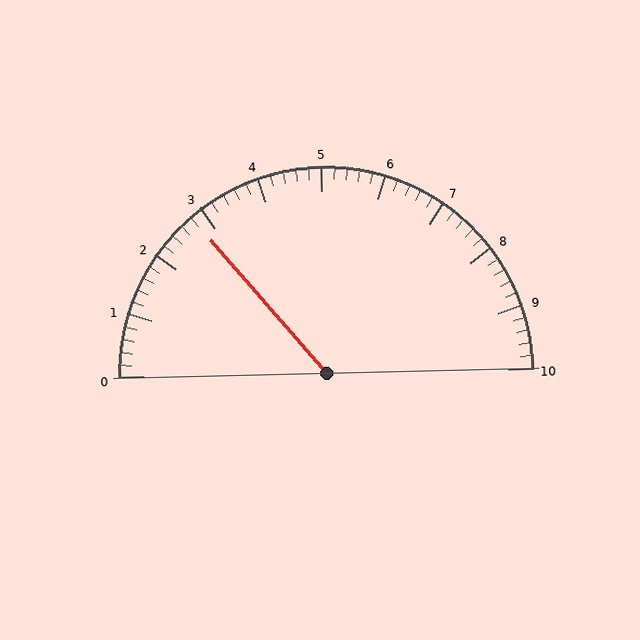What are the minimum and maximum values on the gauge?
The gauge ranges from 0 to 10.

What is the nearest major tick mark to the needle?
The nearest major tick mark is 3.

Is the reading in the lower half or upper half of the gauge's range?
The reading is in the lower half of the range (0 to 10).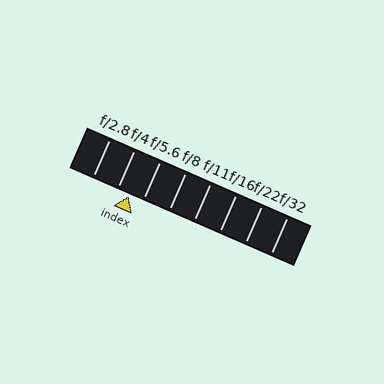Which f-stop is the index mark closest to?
The index mark is closest to f/4.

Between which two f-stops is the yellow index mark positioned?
The index mark is between f/4 and f/5.6.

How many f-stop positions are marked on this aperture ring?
There are 8 f-stop positions marked.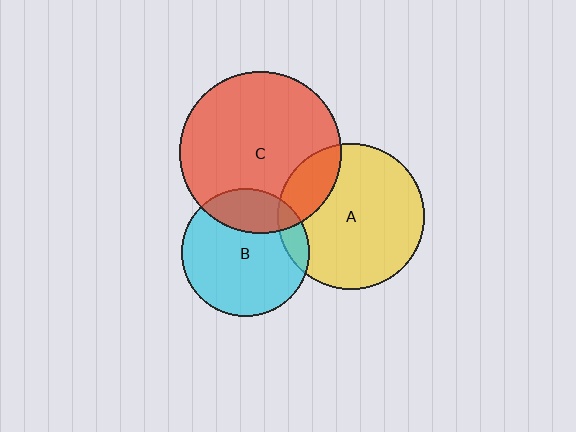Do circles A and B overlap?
Yes.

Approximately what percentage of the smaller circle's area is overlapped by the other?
Approximately 10%.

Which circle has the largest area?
Circle C (red).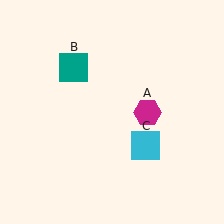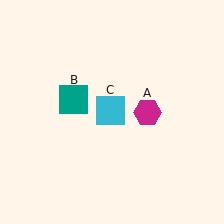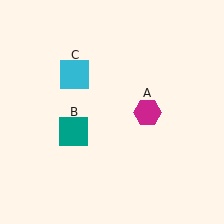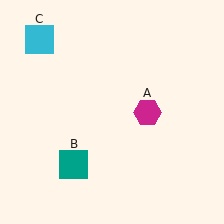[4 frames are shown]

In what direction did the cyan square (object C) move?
The cyan square (object C) moved up and to the left.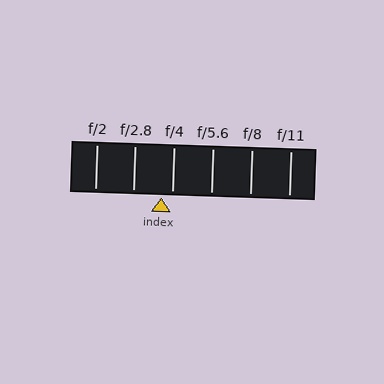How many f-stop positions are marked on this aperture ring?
There are 6 f-stop positions marked.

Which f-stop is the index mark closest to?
The index mark is closest to f/4.